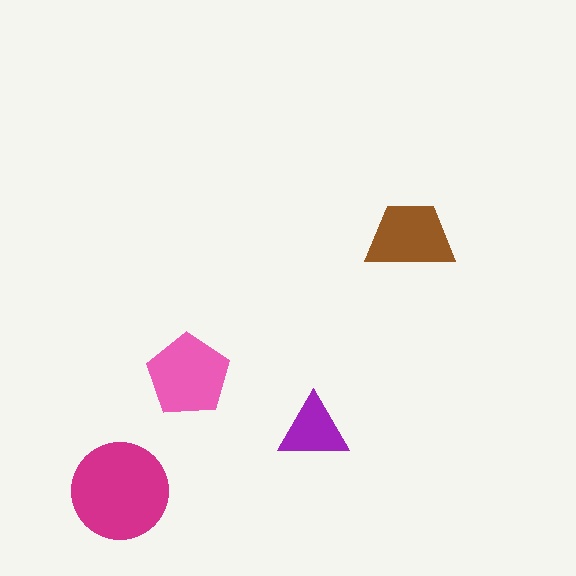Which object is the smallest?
The purple triangle.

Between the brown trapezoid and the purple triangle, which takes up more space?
The brown trapezoid.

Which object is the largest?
The magenta circle.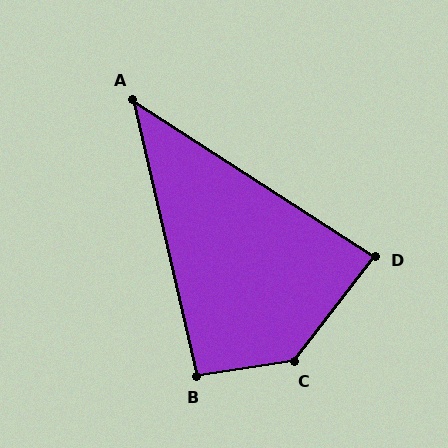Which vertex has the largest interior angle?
C, at approximately 136 degrees.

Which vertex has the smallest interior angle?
A, at approximately 44 degrees.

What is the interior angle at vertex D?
Approximately 85 degrees (approximately right).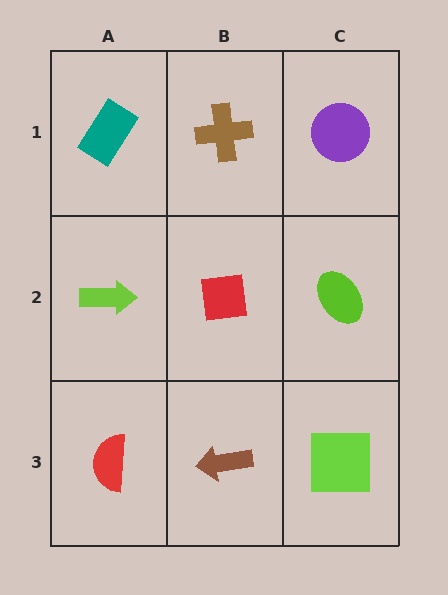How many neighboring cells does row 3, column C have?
2.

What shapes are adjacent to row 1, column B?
A red square (row 2, column B), a teal rectangle (row 1, column A), a purple circle (row 1, column C).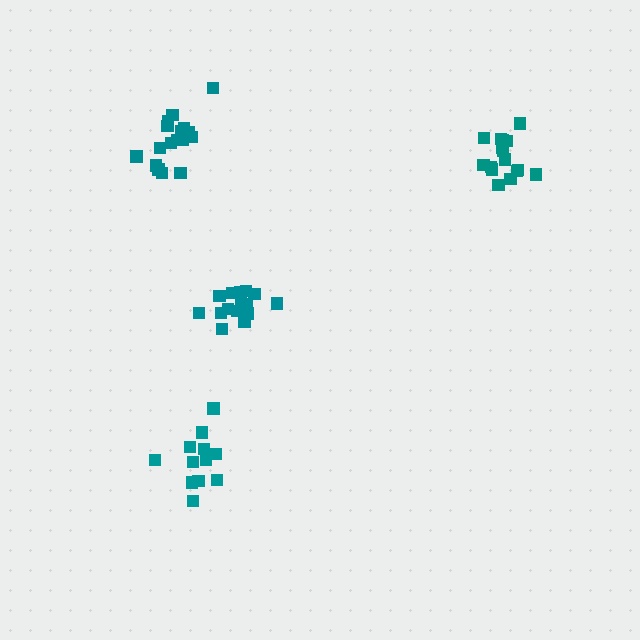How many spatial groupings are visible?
There are 4 spatial groupings.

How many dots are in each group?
Group 1: 12 dots, Group 2: 17 dots, Group 3: 16 dots, Group 4: 16 dots (61 total).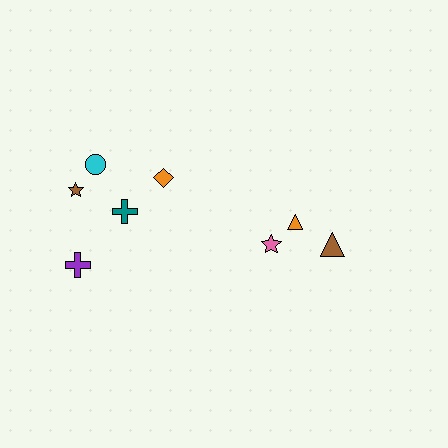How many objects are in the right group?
There are 3 objects.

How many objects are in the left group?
There are 5 objects.